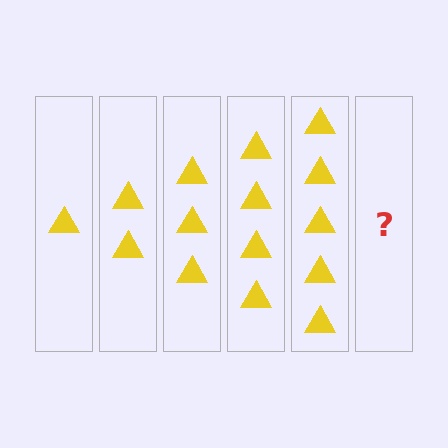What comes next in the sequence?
The next element should be 6 triangles.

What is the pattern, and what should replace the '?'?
The pattern is that each step adds one more triangle. The '?' should be 6 triangles.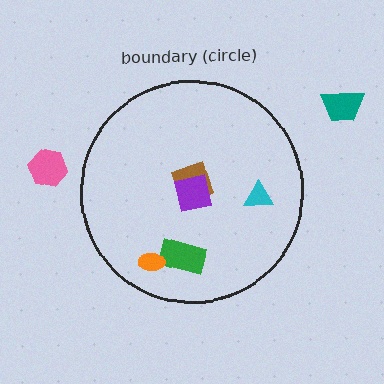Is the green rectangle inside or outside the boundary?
Inside.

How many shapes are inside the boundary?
5 inside, 2 outside.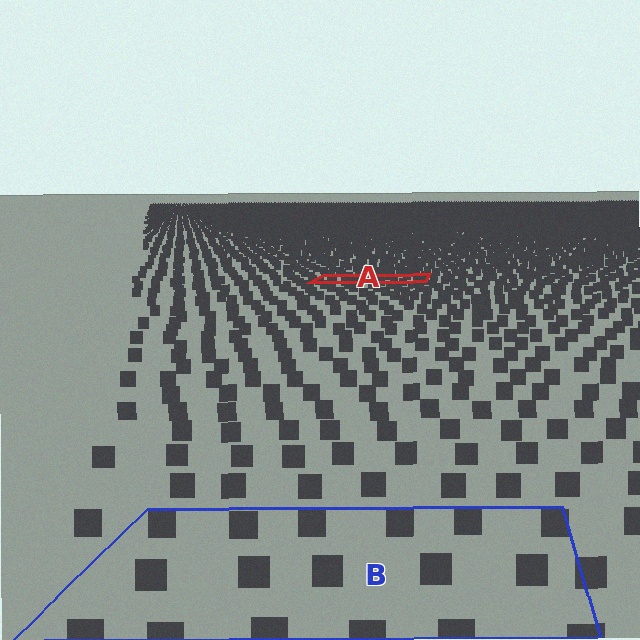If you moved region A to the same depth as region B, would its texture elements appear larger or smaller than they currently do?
They would appear larger. At a closer depth, the same texture elements are projected at a bigger on-screen size.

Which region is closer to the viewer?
Region B is closer. The texture elements there are larger and more spread out.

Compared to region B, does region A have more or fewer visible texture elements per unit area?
Region A has more texture elements per unit area — they are packed more densely because it is farther away.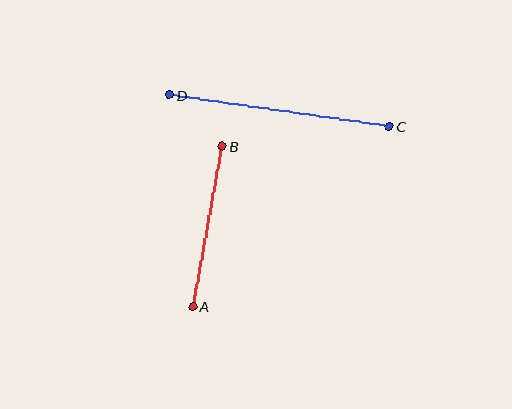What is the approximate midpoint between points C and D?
The midpoint is at approximately (279, 111) pixels.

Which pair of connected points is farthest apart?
Points C and D are farthest apart.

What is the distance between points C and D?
The distance is approximately 222 pixels.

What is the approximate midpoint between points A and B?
The midpoint is at approximately (208, 226) pixels.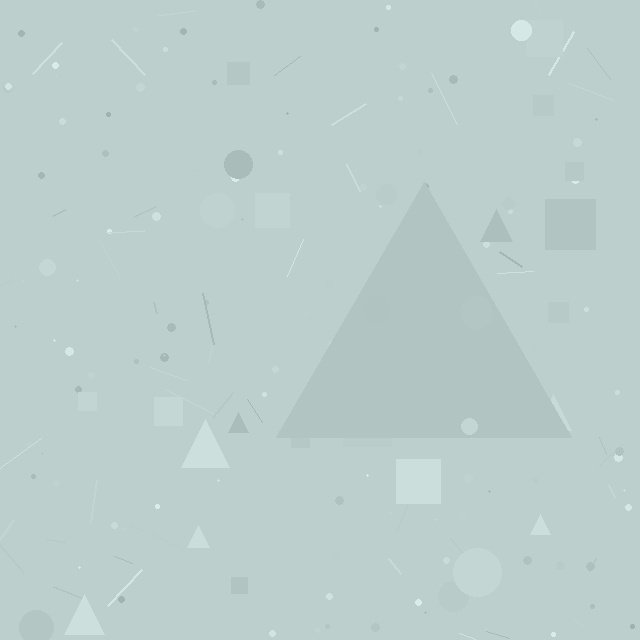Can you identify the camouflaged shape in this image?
The camouflaged shape is a triangle.